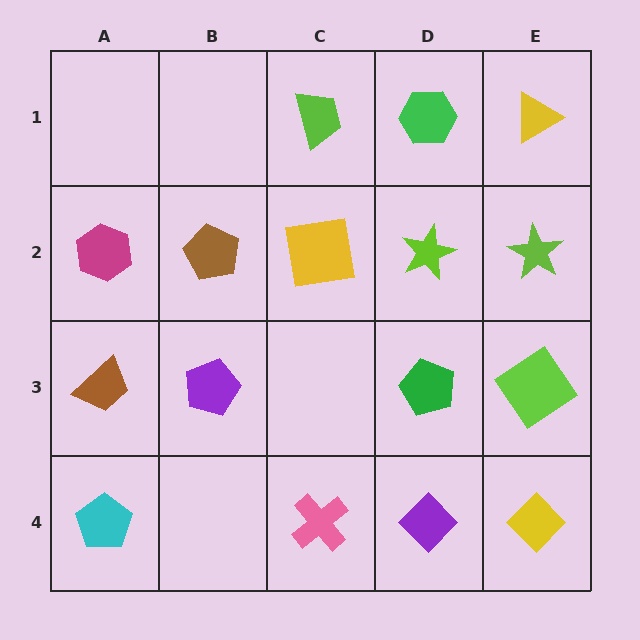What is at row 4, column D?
A purple diamond.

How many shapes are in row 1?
3 shapes.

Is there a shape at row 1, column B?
No, that cell is empty.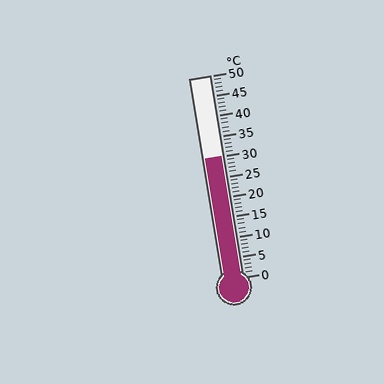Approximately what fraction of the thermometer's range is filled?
The thermometer is filled to approximately 60% of its range.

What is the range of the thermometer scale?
The thermometer scale ranges from 0°C to 50°C.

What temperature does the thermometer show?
The thermometer shows approximately 30°C.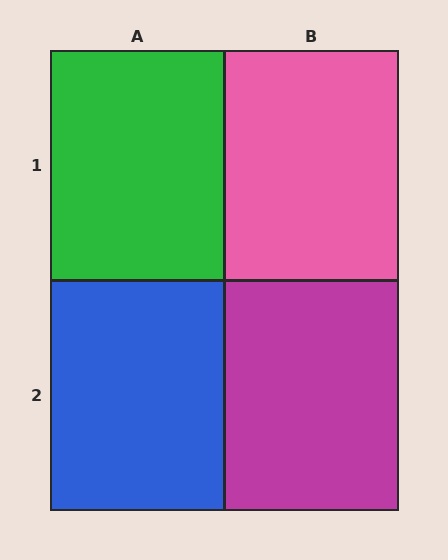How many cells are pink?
1 cell is pink.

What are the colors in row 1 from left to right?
Green, pink.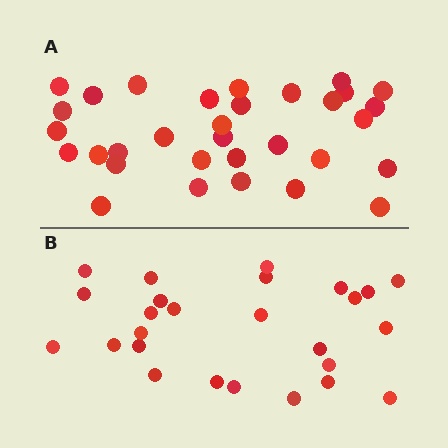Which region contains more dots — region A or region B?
Region A (the top region) has more dots.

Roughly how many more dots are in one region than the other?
Region A has about 6 more dots than region B.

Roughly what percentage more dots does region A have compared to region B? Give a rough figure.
About 25% more.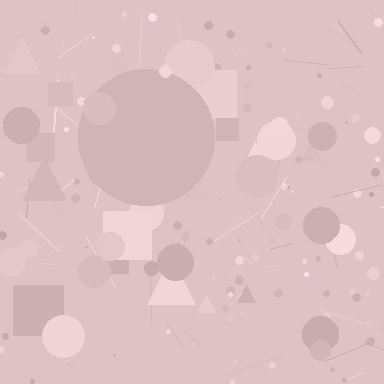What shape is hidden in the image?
A circle is hidden in the image.